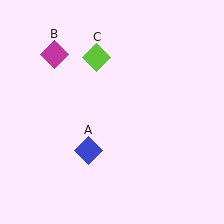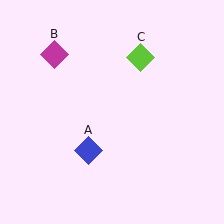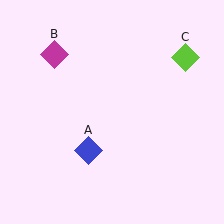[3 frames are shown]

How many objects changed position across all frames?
1 object changed position: lime diamond (object C).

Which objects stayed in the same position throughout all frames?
Blue diamond (object A) and magenta diamond (object B) remained stationary.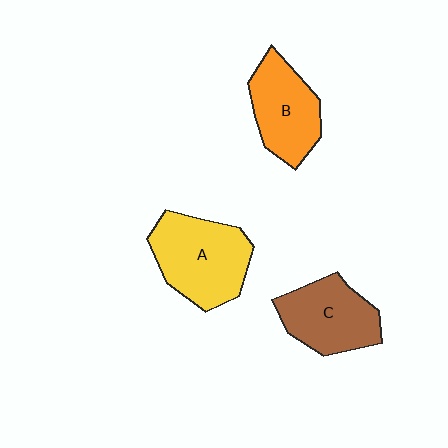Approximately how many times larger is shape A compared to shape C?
Approximately 1.2 times.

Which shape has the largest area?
Shape A (yellow).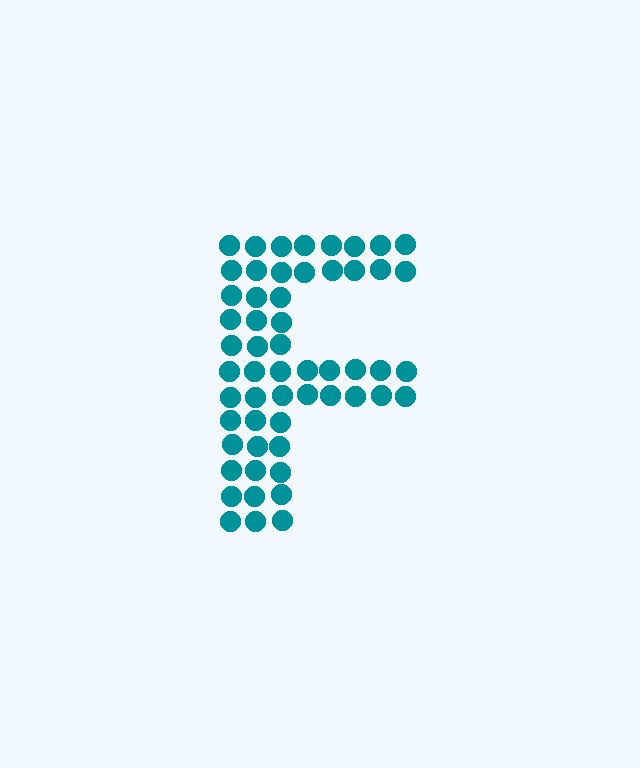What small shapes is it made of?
It is made of small circles.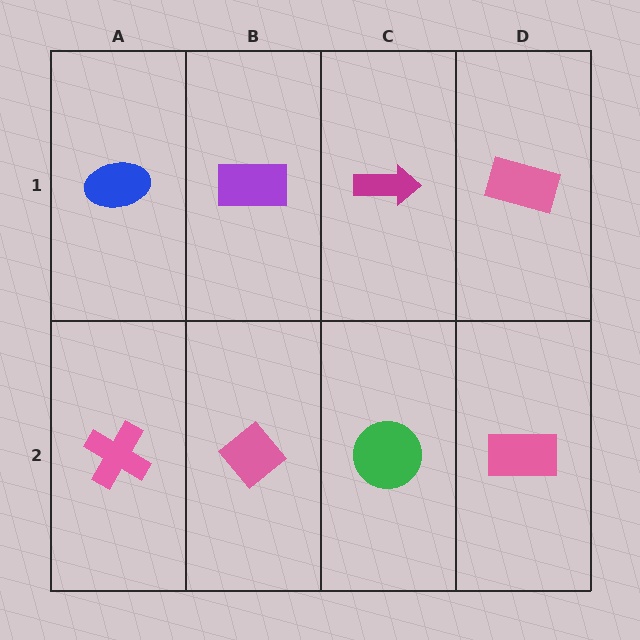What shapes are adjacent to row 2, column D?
A pink rectangle (row 1, column D), a green circle (row 2, column C).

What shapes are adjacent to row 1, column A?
A pink cross (row 2, column A), a purple rectangle (row 1, column B).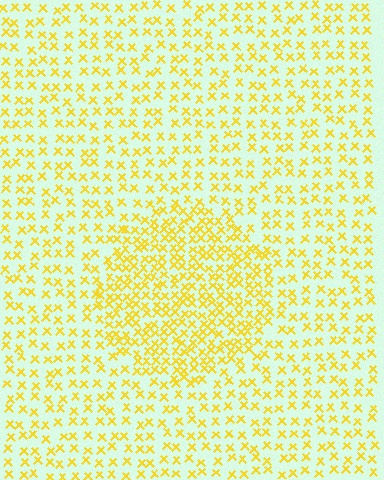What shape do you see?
I see a circle.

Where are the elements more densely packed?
The elements are more densely packed inside the circle boundary.